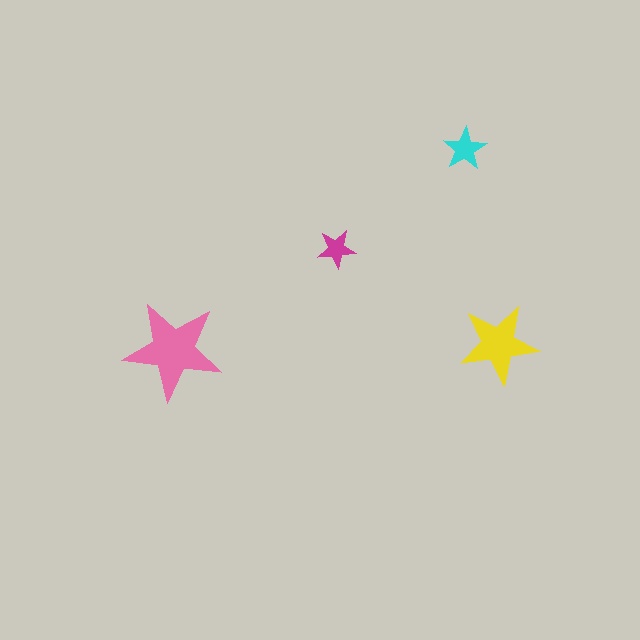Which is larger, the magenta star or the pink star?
The pink one.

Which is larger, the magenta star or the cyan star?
The cyan one.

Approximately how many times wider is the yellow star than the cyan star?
About 2 times wider.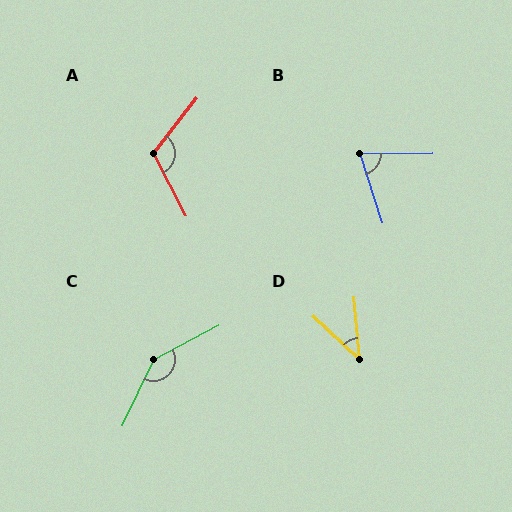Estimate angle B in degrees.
Approximately 73 degrees.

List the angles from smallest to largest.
D (42°), B (73°), A (114°), C (144°).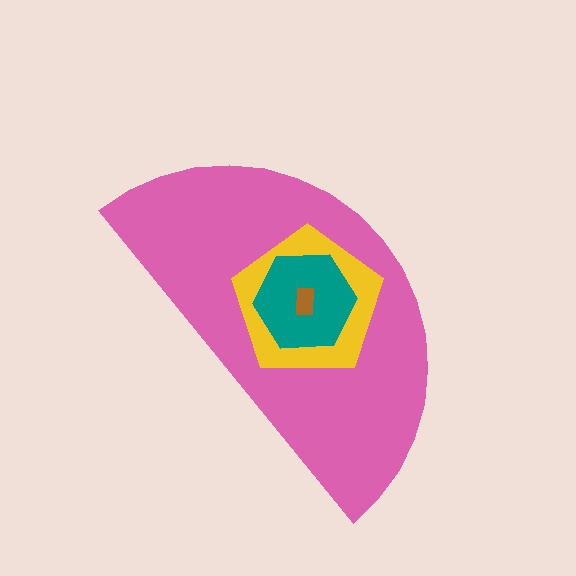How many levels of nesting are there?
4.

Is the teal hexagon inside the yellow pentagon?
Yes.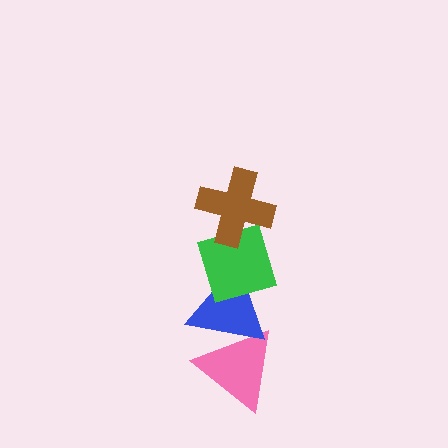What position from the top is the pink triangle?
The pink triangle is 4th from the top.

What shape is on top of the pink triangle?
The blue triangle is on top of the pink triangle.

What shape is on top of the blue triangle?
The green diamond is on top of the blue triangle.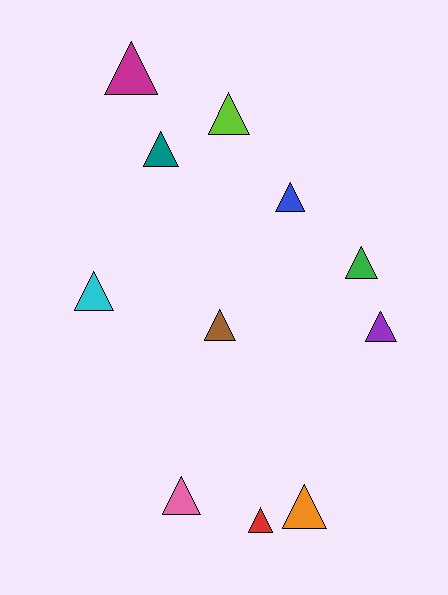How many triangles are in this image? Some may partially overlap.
There are 11 triangles.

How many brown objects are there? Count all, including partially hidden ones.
There is 1 brown object.